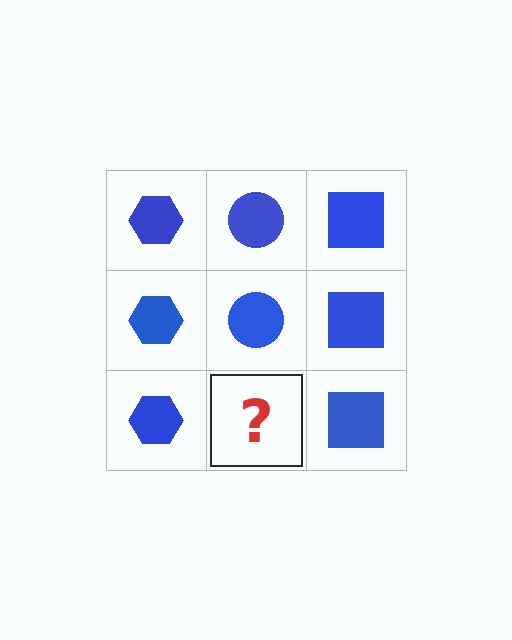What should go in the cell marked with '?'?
The missing cell should contain a blue circle.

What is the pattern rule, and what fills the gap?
The rule is that each column has a consistent shape. The gap should be filled with a blue circle.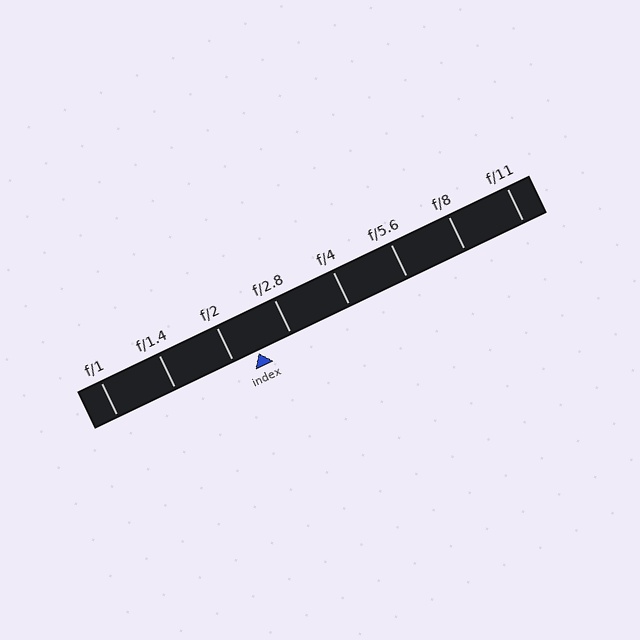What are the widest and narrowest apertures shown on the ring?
The widest aperture shown is f/1 and the narrowest is f/11.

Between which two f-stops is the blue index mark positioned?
The index mark is between f/2 and f/2.8.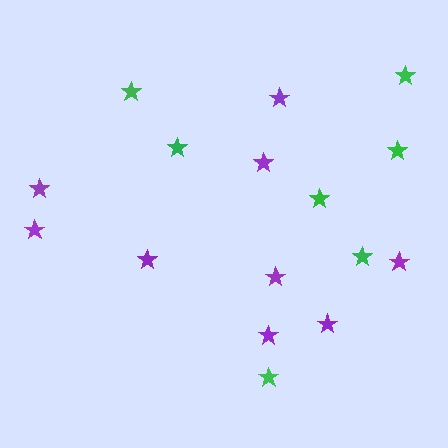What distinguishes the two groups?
There are 2 groups: one group of green stars (7) and one group of purple stars (9).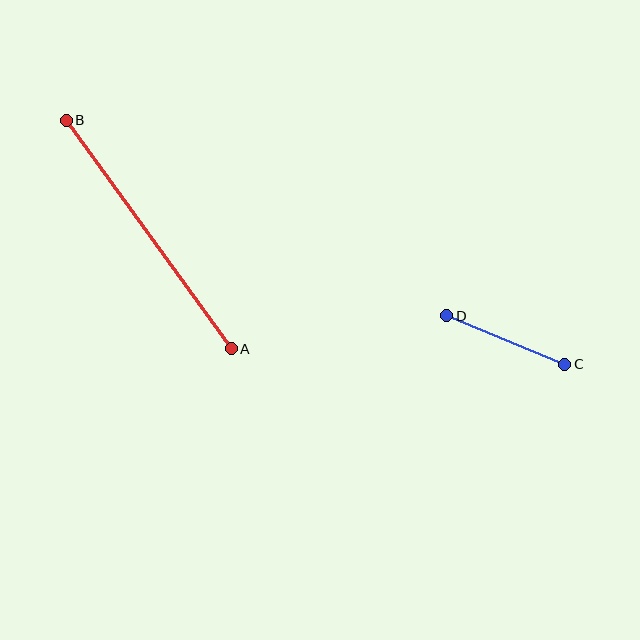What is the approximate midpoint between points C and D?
The midpoint is at approximately (506, 340) pixels.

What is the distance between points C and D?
The distance is approximately 128 pixels.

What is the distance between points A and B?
The distance is approximately 282 pixels.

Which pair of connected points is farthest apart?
Points A and B are farthest apart.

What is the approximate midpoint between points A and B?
The midpoint is at approximately (149, 235) pixels.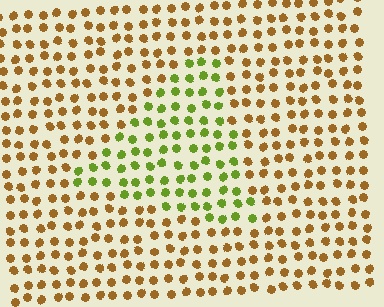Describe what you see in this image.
The image is filled with small brown elements in a uniform arrangement. A triangle-shaped region is visible where the elements are tinted to a slightly different hue, forming a subtle color boundary.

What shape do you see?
I see a triangle.